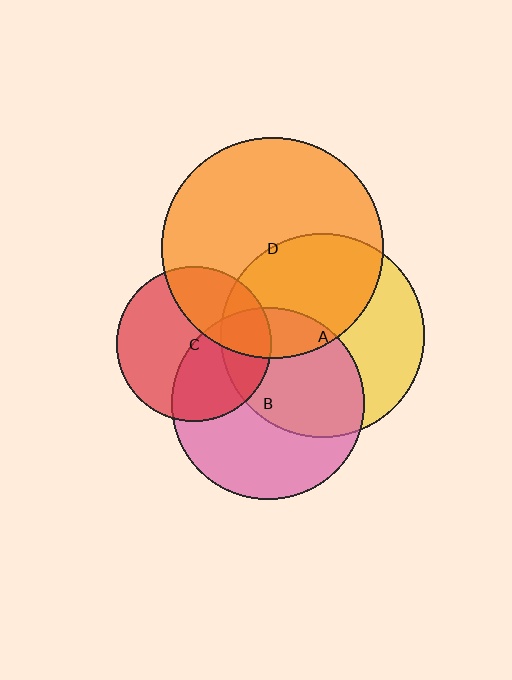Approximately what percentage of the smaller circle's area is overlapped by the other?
Approximately 35%.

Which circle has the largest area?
Circle D (orange).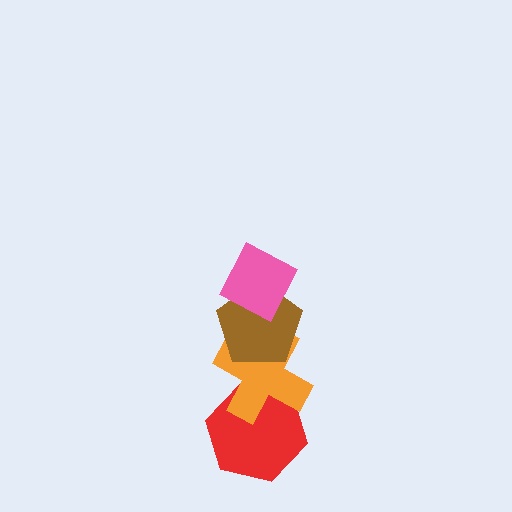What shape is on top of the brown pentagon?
The pink diamond is on top of the brown pentagon.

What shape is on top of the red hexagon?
The orange cross is on top of the red hexagon.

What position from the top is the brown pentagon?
The brown pentagon is 2nd from the top.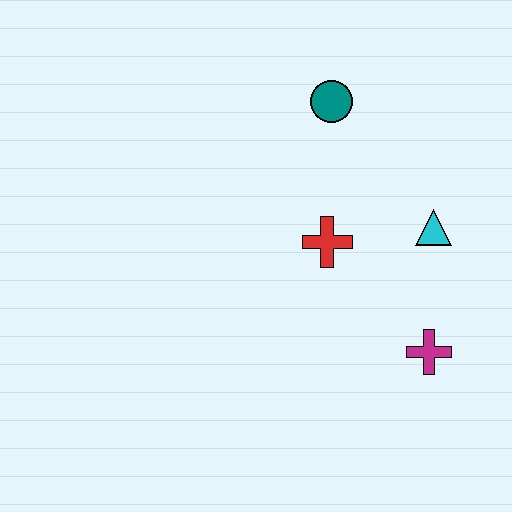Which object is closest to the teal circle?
The red cross is closest to the teal circle.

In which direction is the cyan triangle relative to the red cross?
The cyan triangle is to the right of the red cross.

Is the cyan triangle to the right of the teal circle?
Yes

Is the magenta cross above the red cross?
No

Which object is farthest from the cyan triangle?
The teal circle is farthest from the cyan triangle.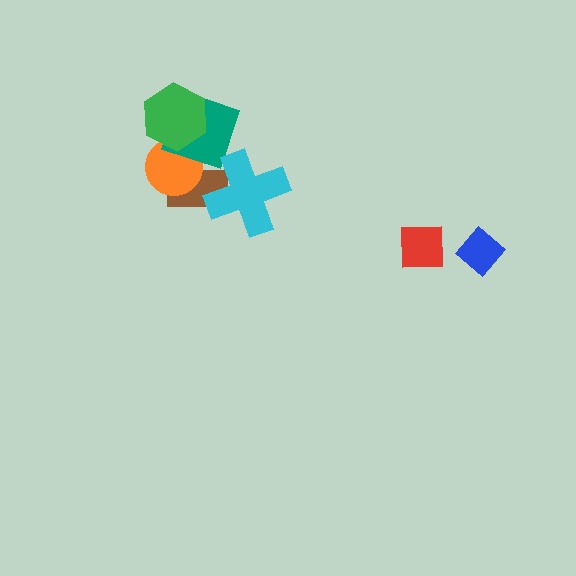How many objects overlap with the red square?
0 objects overlap with the red square.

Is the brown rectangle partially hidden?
Yes, it is partially covered by another shape.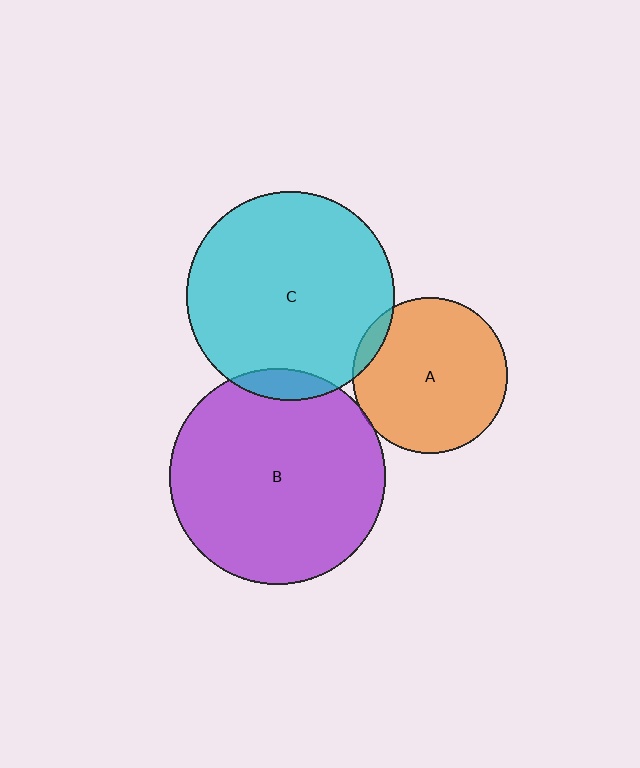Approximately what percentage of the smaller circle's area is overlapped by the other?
Approximately 5%.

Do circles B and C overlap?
Yes.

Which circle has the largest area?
Circle B (purple).